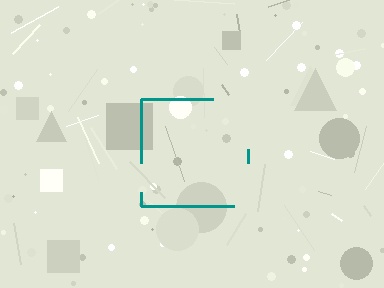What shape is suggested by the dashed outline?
The dashed outline suggests a square.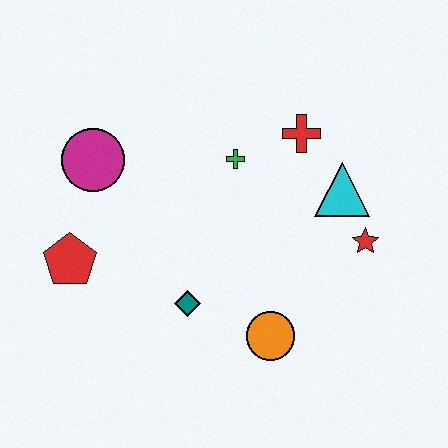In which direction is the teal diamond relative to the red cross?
The teal diamond is below the red cross.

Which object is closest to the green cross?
The red cross is closest to the green cross.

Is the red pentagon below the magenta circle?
Yes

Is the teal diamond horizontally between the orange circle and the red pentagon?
Yes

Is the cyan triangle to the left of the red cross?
No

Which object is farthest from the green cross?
The red pentagon is farthest from the green cross.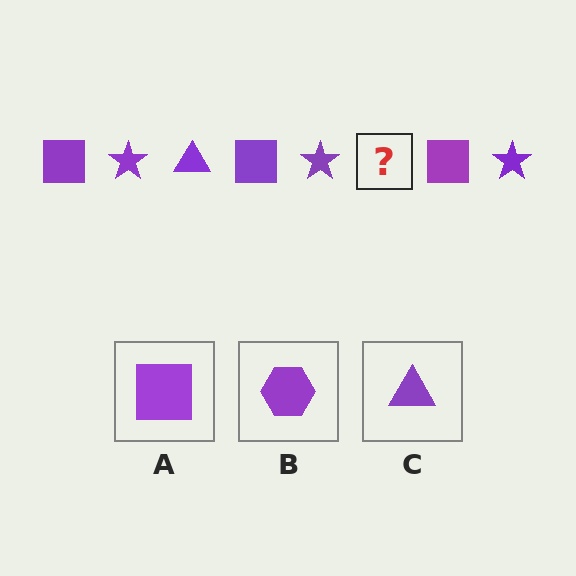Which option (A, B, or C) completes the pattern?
C.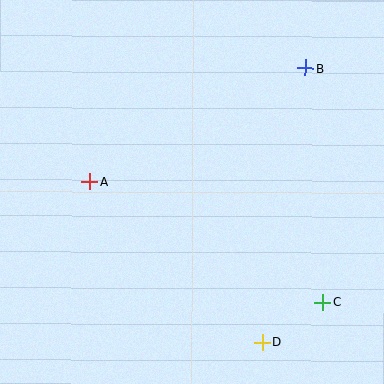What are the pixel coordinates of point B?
Point B is at (305, 68).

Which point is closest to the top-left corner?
Point A is closest to the top-left corner.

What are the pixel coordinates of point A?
Point A is at (90, 181).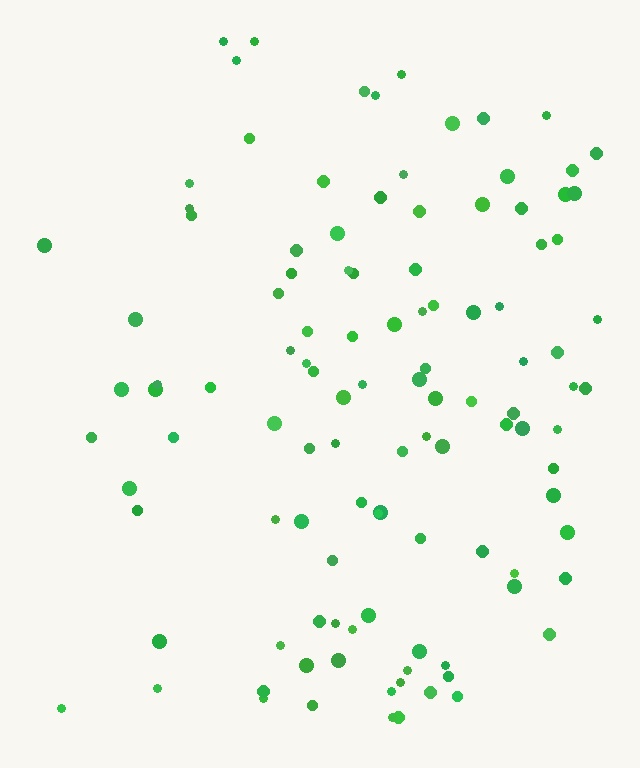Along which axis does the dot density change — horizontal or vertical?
Horizontal.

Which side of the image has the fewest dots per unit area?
The left.